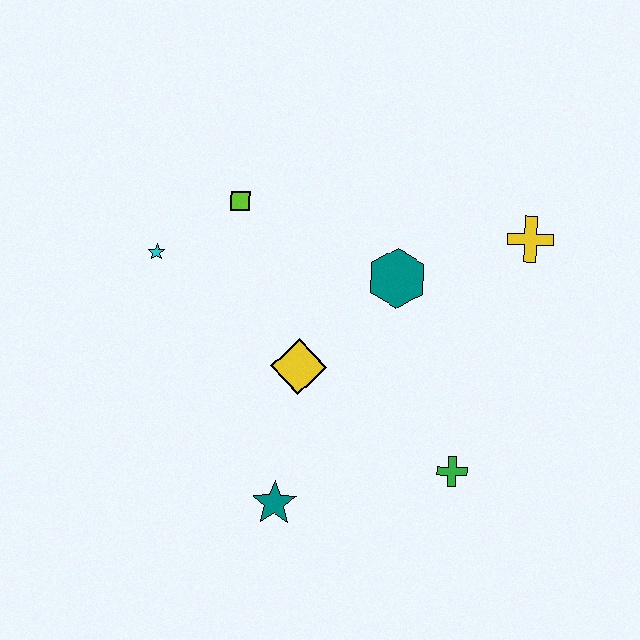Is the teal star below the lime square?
Yes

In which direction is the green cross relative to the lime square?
The green cross is below the lime square.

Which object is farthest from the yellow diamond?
The yellow cross is farthest from the yellow diamond.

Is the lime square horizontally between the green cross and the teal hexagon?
No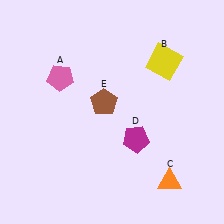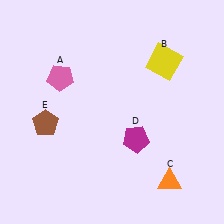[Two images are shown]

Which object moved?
The brown pentagon (E) moved left.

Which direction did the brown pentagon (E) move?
The brown pentagon (E) moved left.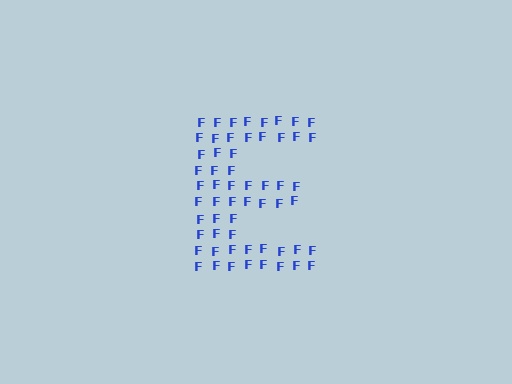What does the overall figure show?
The overall figure shows the letter E.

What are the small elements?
The small elements are letter F's.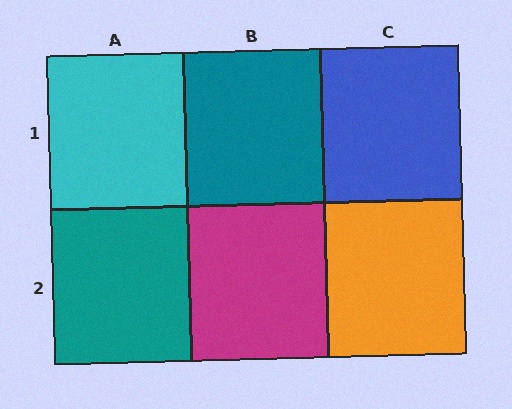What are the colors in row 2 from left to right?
Teal, magenta, orange.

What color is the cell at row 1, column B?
Teal.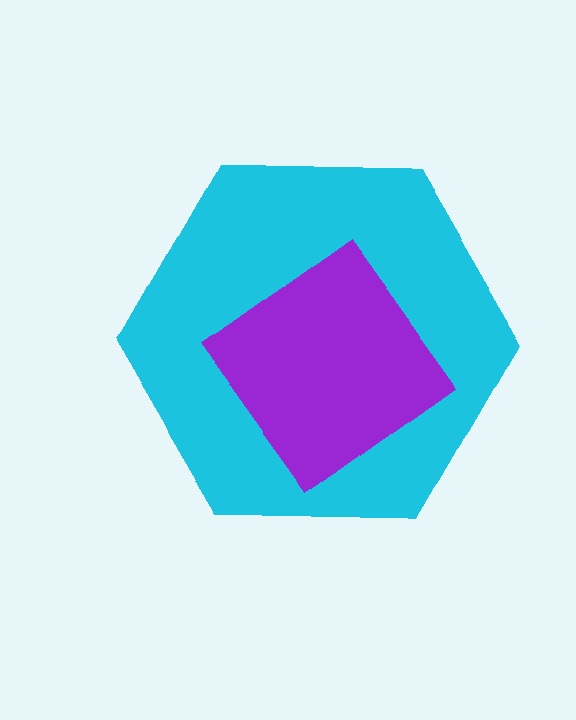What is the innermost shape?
The purple diamond.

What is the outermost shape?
The cyan hexagon.